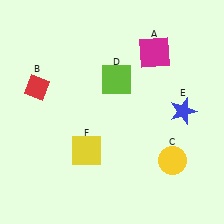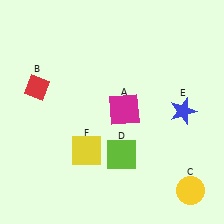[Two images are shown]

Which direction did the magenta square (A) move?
The magenta square (A) moved down.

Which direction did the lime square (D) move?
The lime square (D) moved down.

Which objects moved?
The objects that moved are: the magenta square (A), the yellow circle (C), the lime square (D).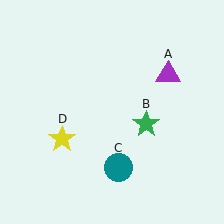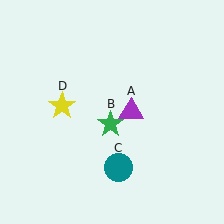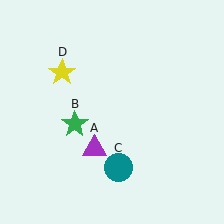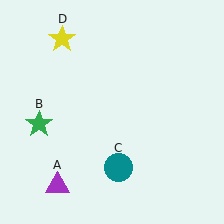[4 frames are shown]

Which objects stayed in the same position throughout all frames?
Teal circle (object C) remained stationary.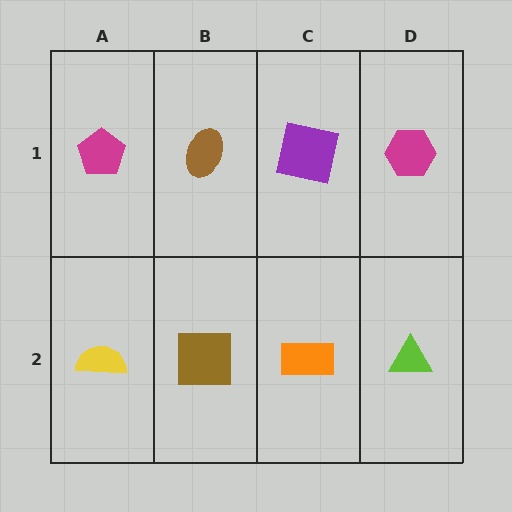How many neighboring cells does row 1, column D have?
2.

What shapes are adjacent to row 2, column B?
A brown ellipse (row 1, column B), a yellow semicircle (row 2, column A), an orange rectangle (row 2, column C).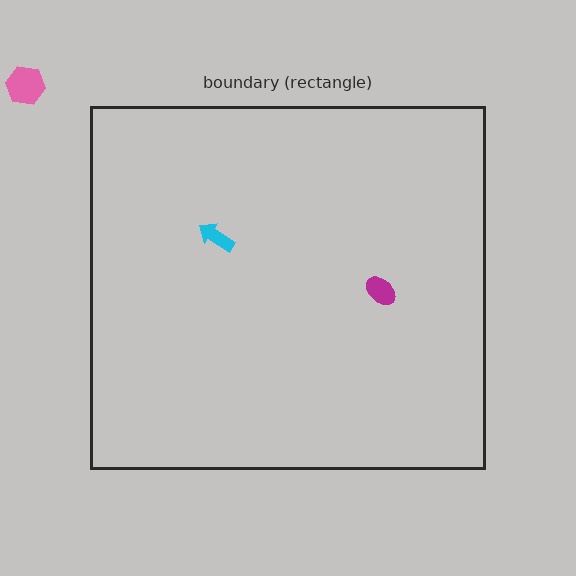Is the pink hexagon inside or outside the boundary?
Outside.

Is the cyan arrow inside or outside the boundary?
Inside.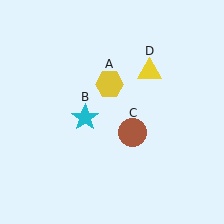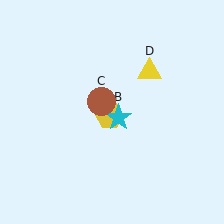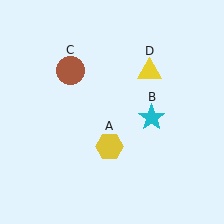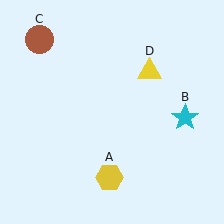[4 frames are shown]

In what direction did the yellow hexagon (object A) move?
The yellow hexagon (object A) moved down.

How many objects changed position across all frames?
3 objects changed position: yellow hexagon (object A), cyan star (object B), brown circle (object C).